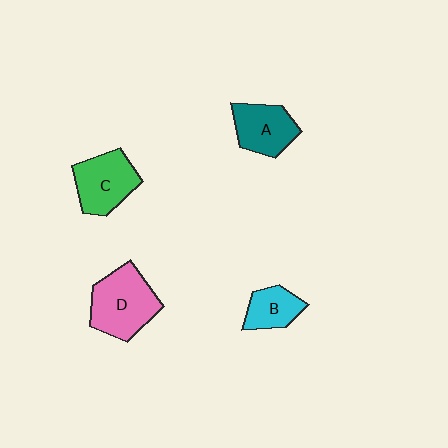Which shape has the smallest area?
Shape B (cyan).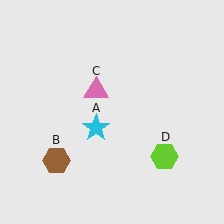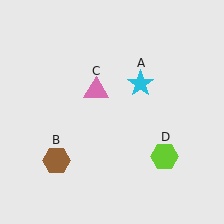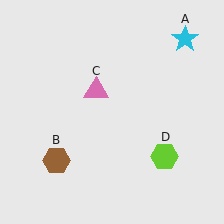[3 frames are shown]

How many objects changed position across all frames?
1 object changed position: cyan star (object A).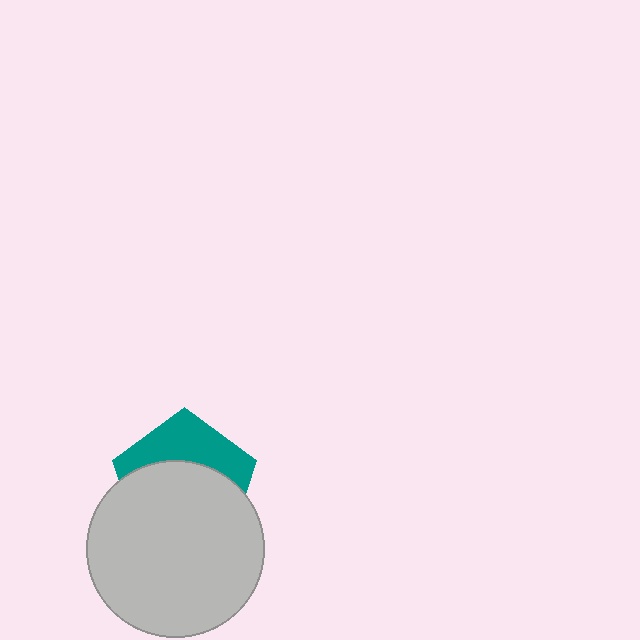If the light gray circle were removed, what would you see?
You would see the complete teal pentagon.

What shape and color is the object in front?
The object in front is a light gray circle.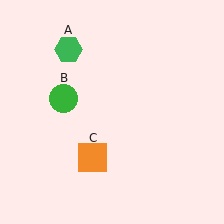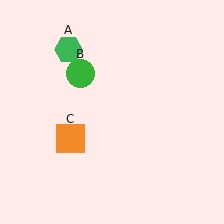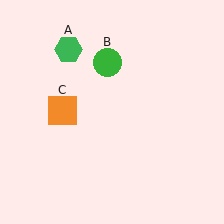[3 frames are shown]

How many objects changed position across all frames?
2 objects changed position: green circle (object B), orange square (object C).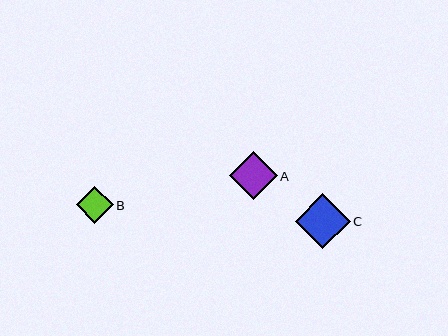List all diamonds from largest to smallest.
From largest to smallest: C, A, B.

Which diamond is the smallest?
Diamond B is the smallest with a size of approximately 37 pixels.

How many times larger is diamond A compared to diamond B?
Diamond A is approximately 1.3 times the size of diamond B.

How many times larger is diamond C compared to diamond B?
Diamond C is approximately 1.5 times the size of diamond B.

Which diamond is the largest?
Diamond C is the largest with a size of approximately 54 pixels.